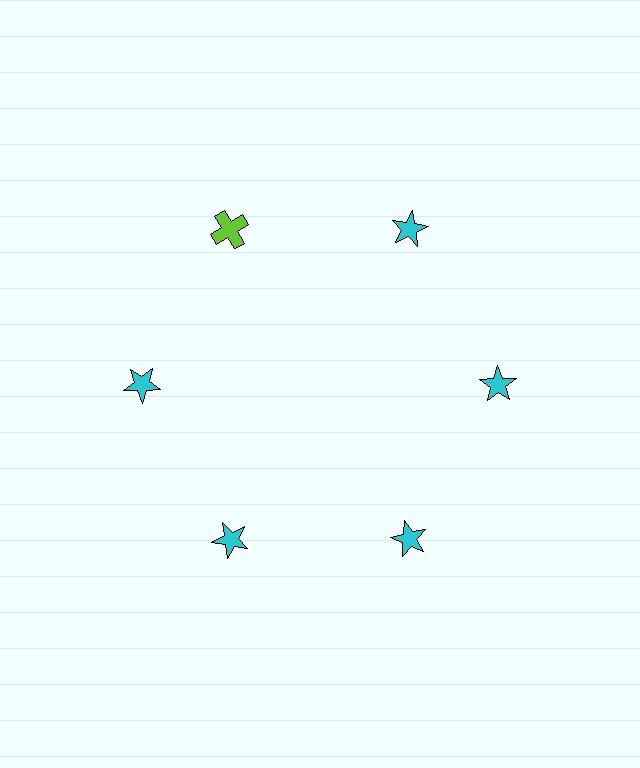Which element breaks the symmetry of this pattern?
The lime cross at roughly the 11 o'clock position breaks the symmetry. All other shapes are cyan stars.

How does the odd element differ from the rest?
It differs in both color (lime instead of cyan) and shape (cross instead of star).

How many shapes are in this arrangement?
There are 6 shapes arranged in a ring pattern.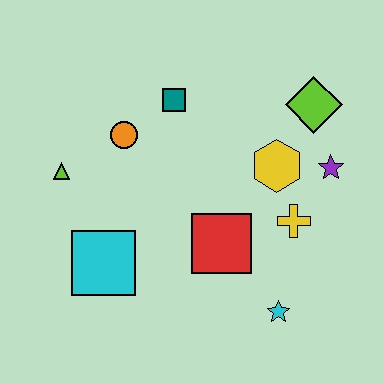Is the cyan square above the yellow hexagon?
No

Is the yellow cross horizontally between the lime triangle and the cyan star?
No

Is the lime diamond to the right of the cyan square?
Yes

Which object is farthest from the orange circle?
The cyan star is farthest from the orange circle.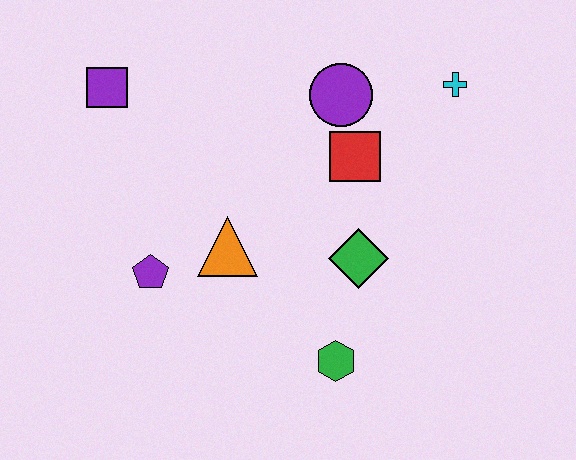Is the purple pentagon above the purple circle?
No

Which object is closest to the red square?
The purple circle is closest to the red square.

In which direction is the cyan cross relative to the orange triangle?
The cyan cross is to the right of the orange triangle.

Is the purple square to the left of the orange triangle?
Yes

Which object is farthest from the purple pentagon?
The cyan cross is farthest from the purple pentagon.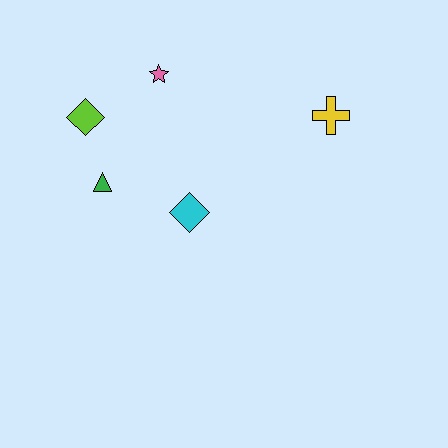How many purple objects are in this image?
There are no purple objects.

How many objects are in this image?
There are 5 objects.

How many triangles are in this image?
There is 1 triangle.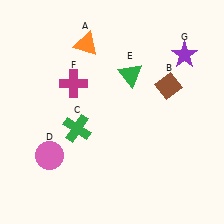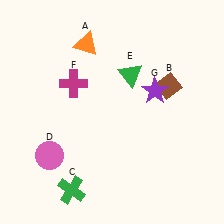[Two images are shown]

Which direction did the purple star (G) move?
The purple star (G) moved down.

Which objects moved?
The objects that moved are: the green cross (C), the purple star (G).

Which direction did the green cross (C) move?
The green cross (C) moved down.